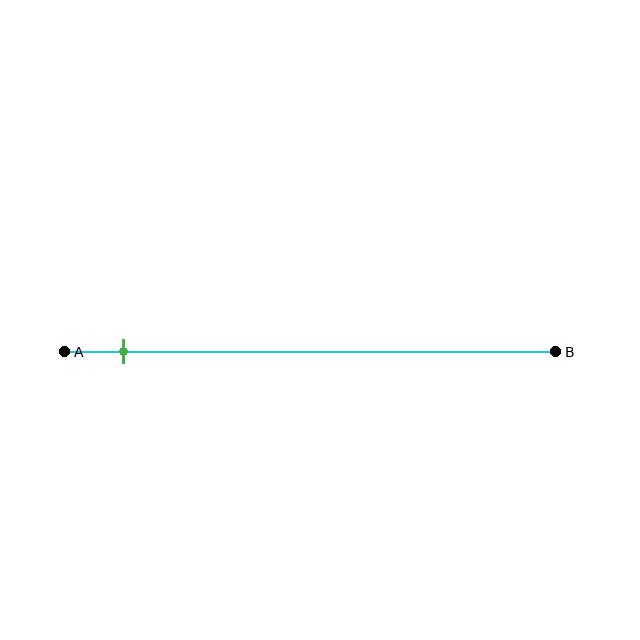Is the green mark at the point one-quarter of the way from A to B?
No, the mark is at about 10% from A, not at the 25% one-quarter point.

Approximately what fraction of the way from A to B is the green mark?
The green mark is approximately 10% of the way from A to B.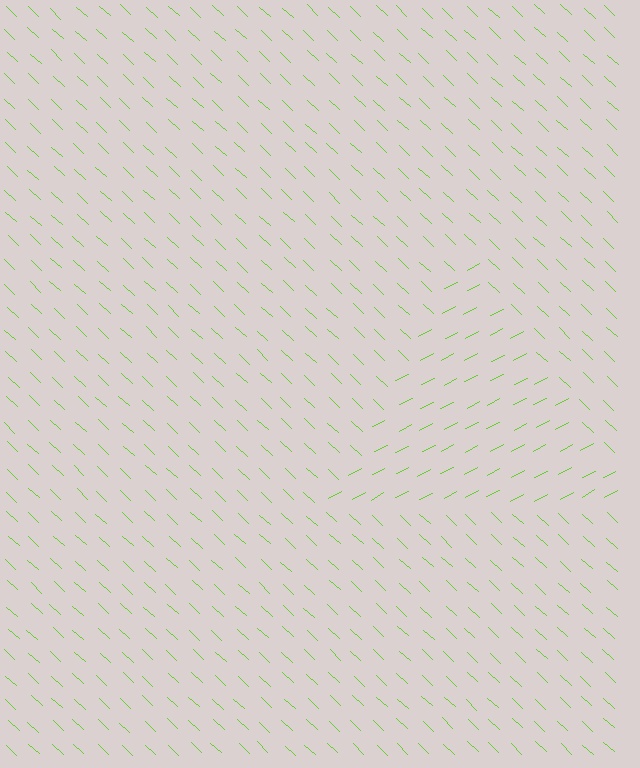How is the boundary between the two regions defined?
The boundary is defined purely by a change in line orientation (approximately 70 degrees difference). All lines are the same color and thickness.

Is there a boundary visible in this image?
Yes, there is a texture boundary formed by a change in line orientation.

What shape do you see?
I see a triangle.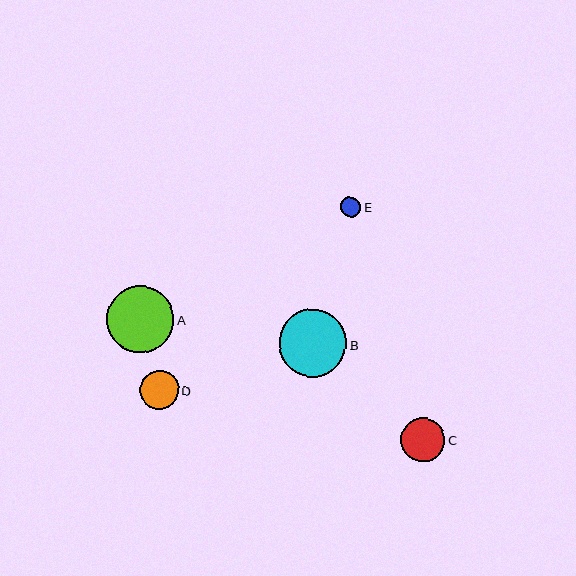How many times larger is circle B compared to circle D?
Circle B is approximately 1.8 times the size of circle D.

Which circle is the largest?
Circle B is the largest with a size of approximately 68 pixels.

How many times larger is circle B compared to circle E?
Circle B is approximately 3.3 times the size of circle E.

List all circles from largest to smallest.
From largest to smallest: B, A, C, D, E.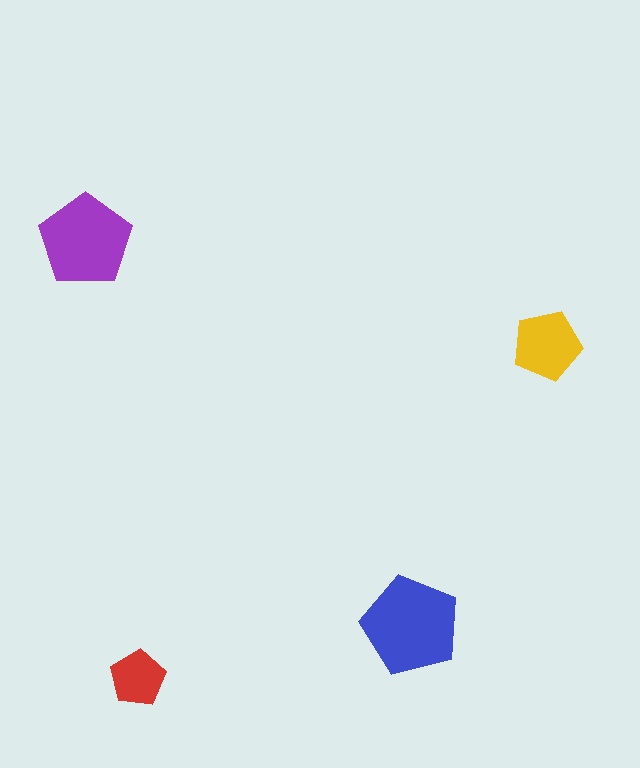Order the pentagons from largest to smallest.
the blue one, the purple one, the yellow one, the red one.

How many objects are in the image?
There are 4 objects in the image.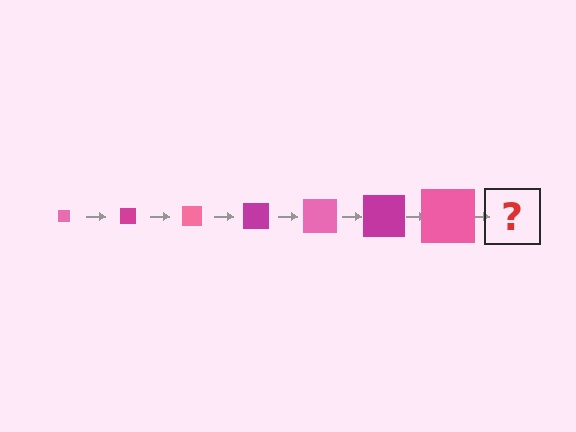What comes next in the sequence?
The next element should be a magenta square, larger than the previous one.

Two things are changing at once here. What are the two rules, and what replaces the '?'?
The two rules are that the square grows larger each step and the color cycles through pink and magenta. The '?' should be a magenta square, larger than the previous one.